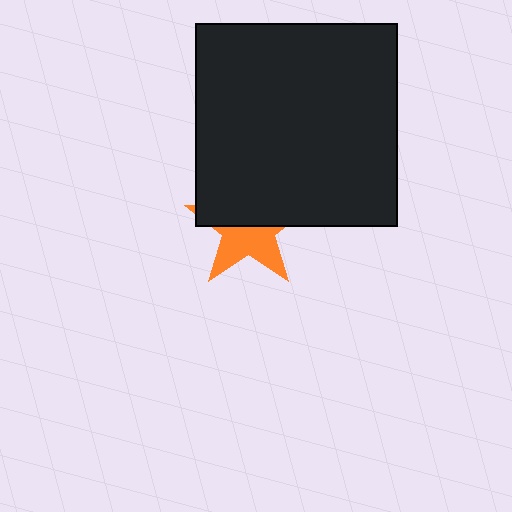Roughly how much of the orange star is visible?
About half of it is visible (roughly 46%).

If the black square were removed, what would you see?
You would see the complete orange star.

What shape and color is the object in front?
The object in front is a black square.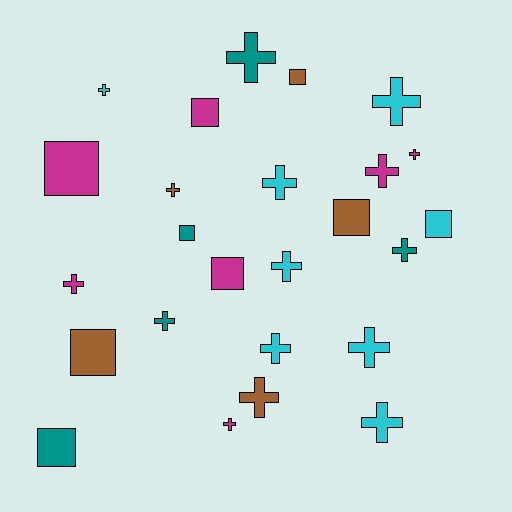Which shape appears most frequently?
Cross, with 16 objects.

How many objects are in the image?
There are 25 objects.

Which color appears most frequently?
Cyan, with 8 objects.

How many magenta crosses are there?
There are 4 magenta crosses.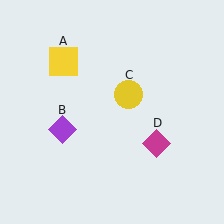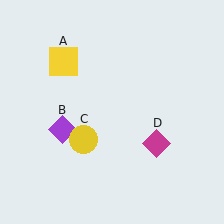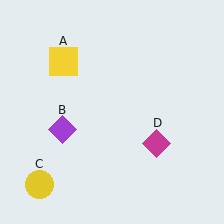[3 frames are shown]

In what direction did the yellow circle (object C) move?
The yellow circle (object C) moved down and to the left.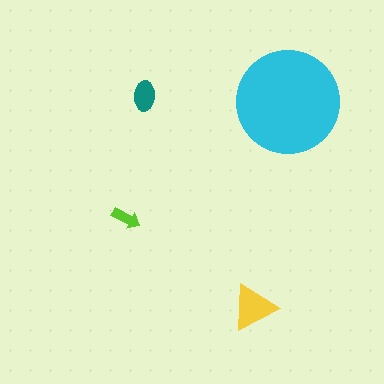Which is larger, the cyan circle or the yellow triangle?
The cyan circle.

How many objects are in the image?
There are 4 objects in the image.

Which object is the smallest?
The lime arrow.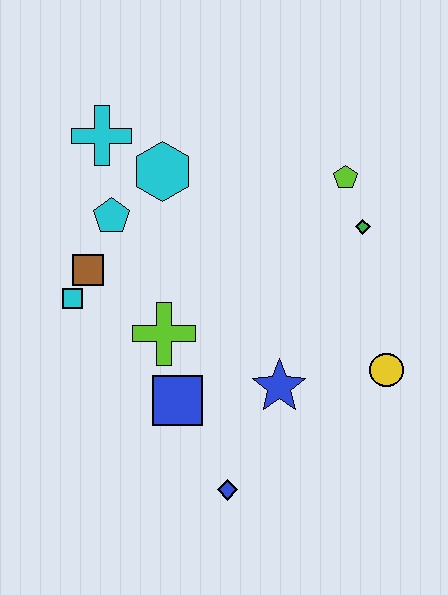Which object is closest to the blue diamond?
The blue square is closest to the blue diamond.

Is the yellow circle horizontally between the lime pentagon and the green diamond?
No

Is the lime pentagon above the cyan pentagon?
Yes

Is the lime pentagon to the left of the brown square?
No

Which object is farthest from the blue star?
The cyan cross is farthest from the blue star.